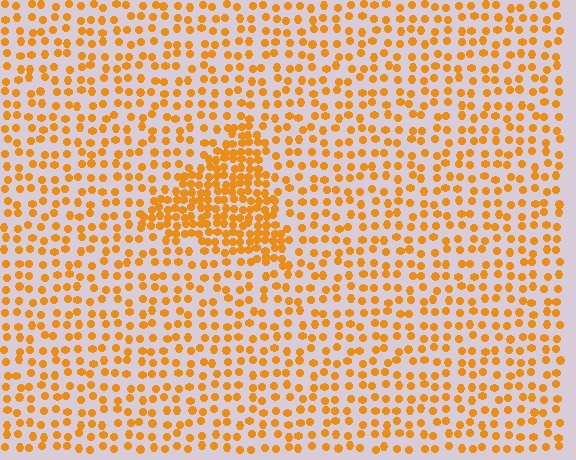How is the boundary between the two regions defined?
The boundary is defined by a change in element density (approximately 2.2x ratio). All elements are the same color, size, and shape.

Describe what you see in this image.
The image contains small orange elements arranged at two different densities. A triangle-shaped region is visible where the elements are more densely packed than the surrounding area.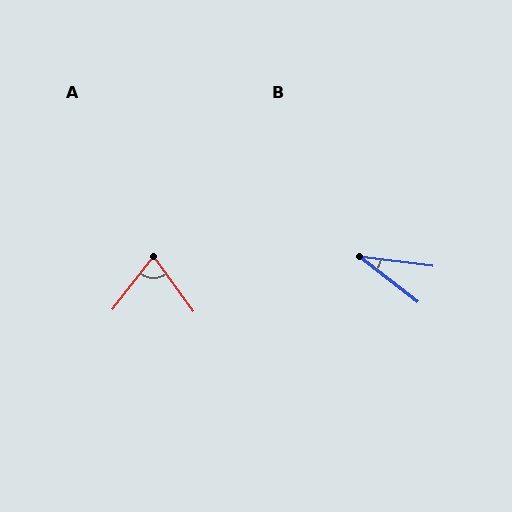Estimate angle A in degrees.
Approximately 74 degrees.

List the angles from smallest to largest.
B (30°), A (74°).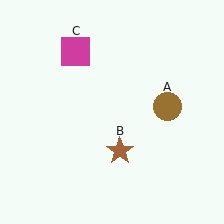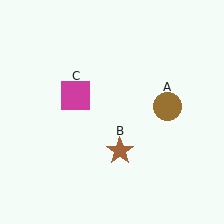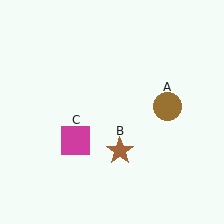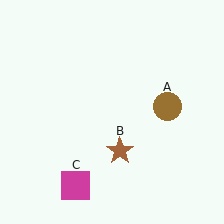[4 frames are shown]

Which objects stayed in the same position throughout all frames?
Brown circle (object A) and brown star (object B) remained stationary.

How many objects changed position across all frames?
1 object changed position: magenta square (object C).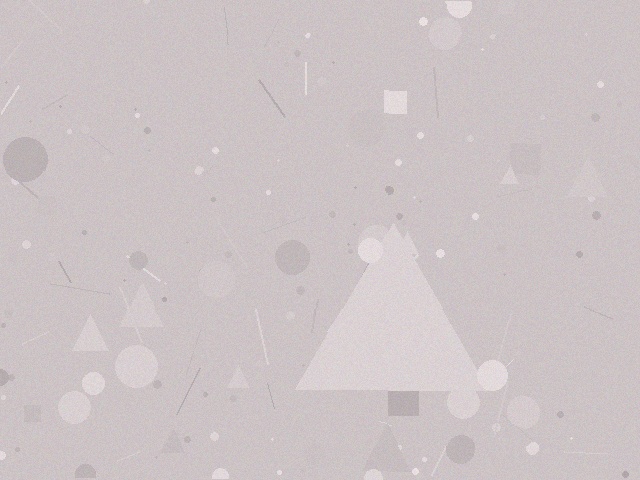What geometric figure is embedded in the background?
A triangle is embedded in the background.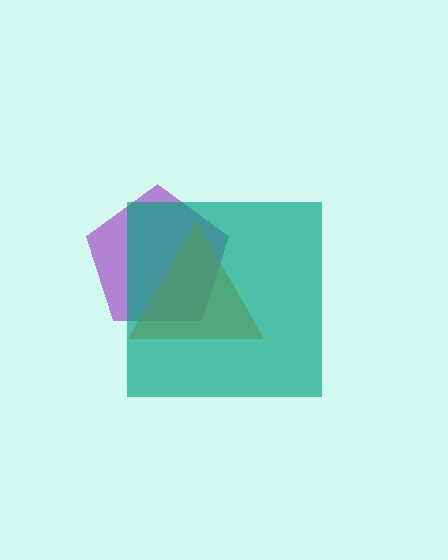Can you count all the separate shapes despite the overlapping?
Yes, there are 3 separate shapes.